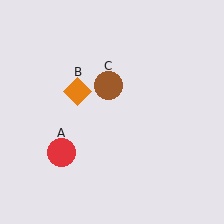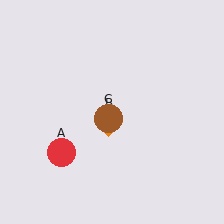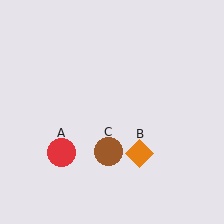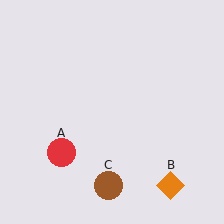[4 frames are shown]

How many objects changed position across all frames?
2 objects changed position: orange diamond (object B), brown circle (object C).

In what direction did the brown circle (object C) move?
The brown circle (object C) moved down.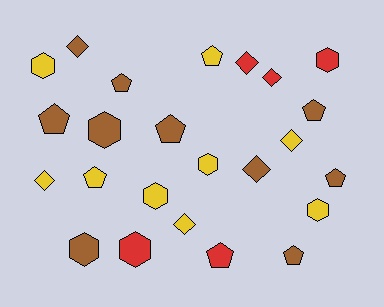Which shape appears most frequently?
Pentagon, with 9 objects.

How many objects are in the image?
There are 24 objects.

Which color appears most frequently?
Brown, with 10 objects.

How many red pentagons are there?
There is 1 red pentagon.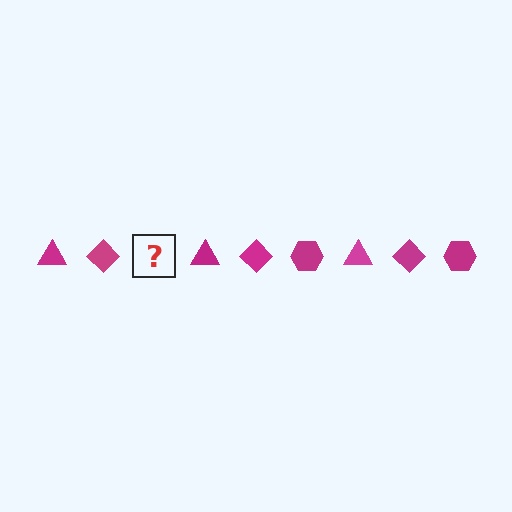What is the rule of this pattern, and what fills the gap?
The rule is that the pattern cycles through triangle, diamond, hexagon shapes in magenta. The gap should be filled with a magenta hexagon.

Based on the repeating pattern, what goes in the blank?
The blank should be a magenta hexagon.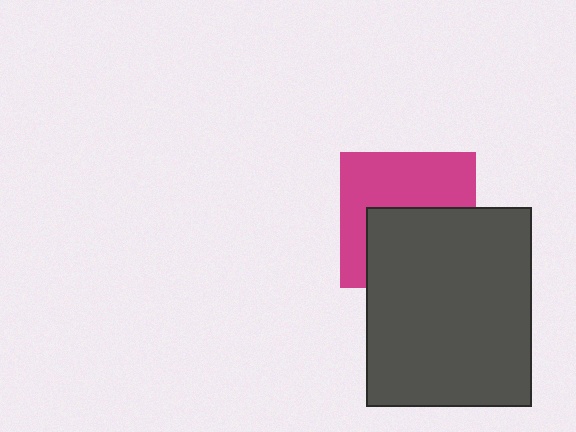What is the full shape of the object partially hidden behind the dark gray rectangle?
The partially hidden object is a magenta square.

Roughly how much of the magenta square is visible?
About half of it is visible (roughly 52%).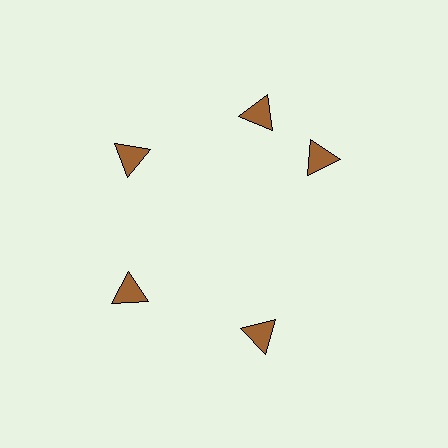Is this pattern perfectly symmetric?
No. The 5 brown triangles are arranged in a ring, but one element near the 3 o'clock position is rotated out of alignment along the ring, breaking the 5-fold rotational symmetry.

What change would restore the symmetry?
The symmetry would be restored by rotating it back into even spacing with its neighbors so that all 5 triangles sit at equal angles and equal distance from the center.